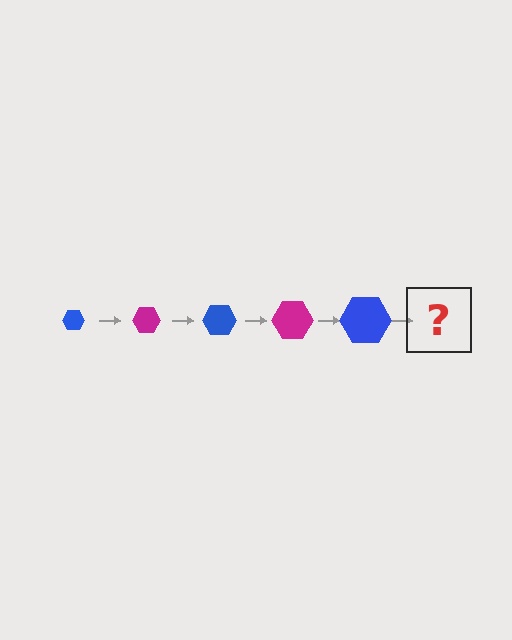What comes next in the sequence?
The next element should be a magenta hexagon, larger than the previous one.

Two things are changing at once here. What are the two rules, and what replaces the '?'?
The two rules are that the hexagon grows larger each step and the color cycles through blue and magenta. The '?' should be a magenta hexagon, larger than the previous one.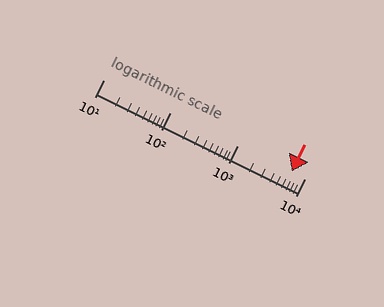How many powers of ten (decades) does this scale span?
The scale spans 3 decades, from 10 to 10000.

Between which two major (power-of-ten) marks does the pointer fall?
The pointer is between 1000 and 10000.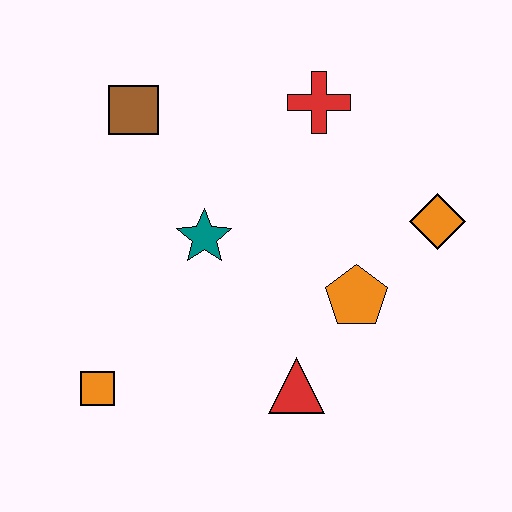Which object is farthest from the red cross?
The orange square is farthest from the red cross.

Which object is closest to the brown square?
The teal star is closest to the brown square.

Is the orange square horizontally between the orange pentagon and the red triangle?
No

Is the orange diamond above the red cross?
No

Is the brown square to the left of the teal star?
Yes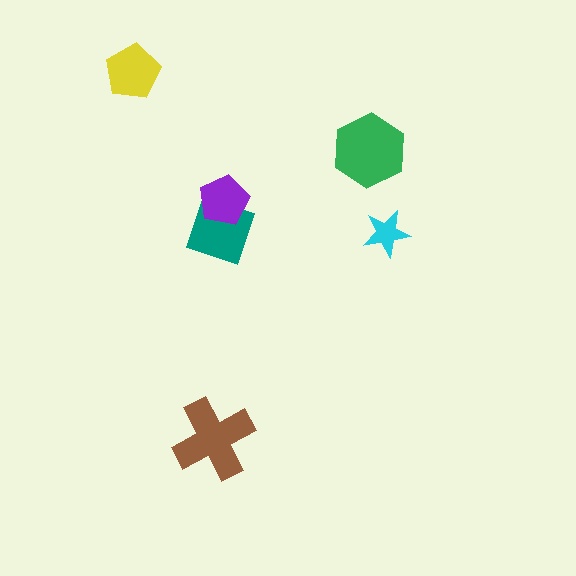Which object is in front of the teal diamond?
The purple pentagon is in front of the teal diamond.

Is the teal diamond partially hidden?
Yes, it is partially covered by another shape.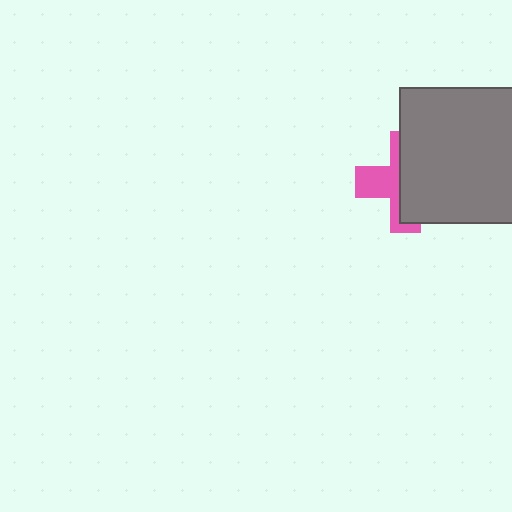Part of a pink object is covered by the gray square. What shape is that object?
It is a cross.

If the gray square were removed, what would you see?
You would see the complete pink cross.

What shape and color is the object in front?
The object in front is a gray square.